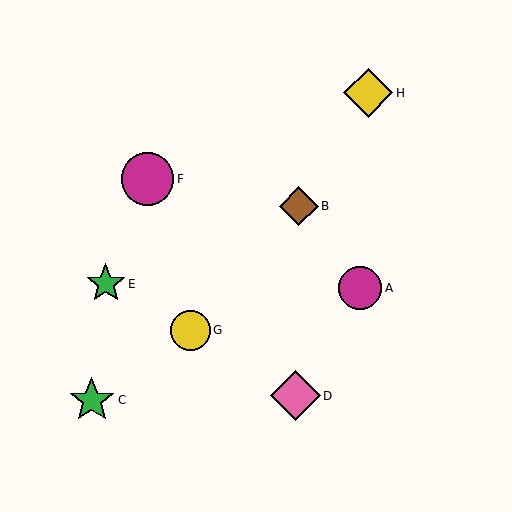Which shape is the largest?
The magenta circle (labeled F) is the largest.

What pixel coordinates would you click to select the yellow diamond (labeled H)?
Click at (368, 93) to select the yellow diamond H.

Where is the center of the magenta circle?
The center of the magenta circle is at (360, 288).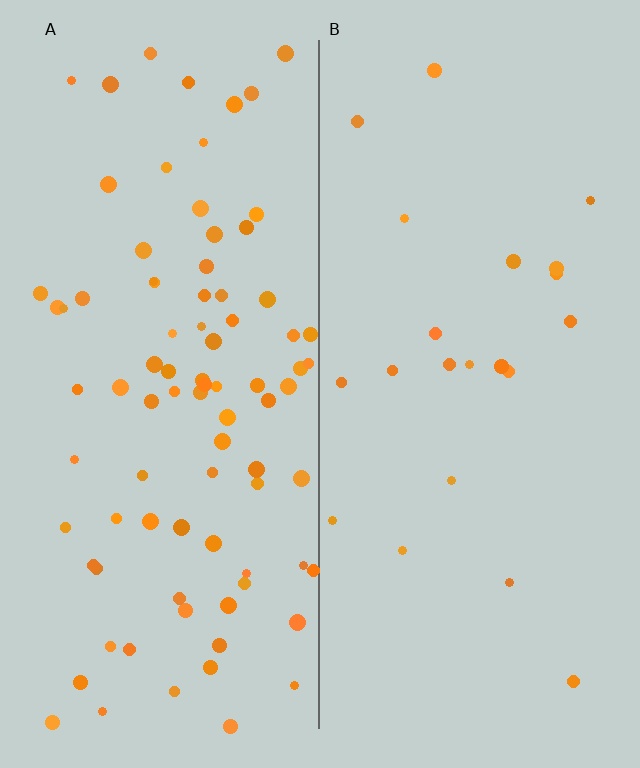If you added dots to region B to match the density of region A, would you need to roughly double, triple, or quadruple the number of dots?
Approximately quadruple.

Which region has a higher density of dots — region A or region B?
A (the left).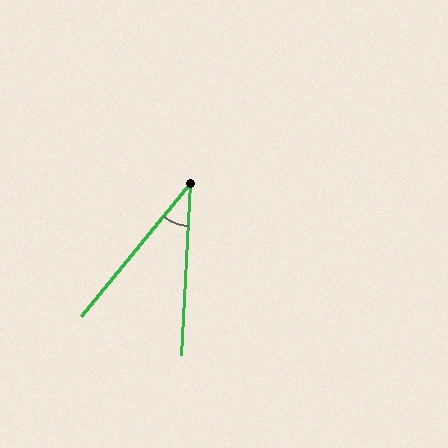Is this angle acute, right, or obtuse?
It is acute.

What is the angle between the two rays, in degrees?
Approximately 36 degrees.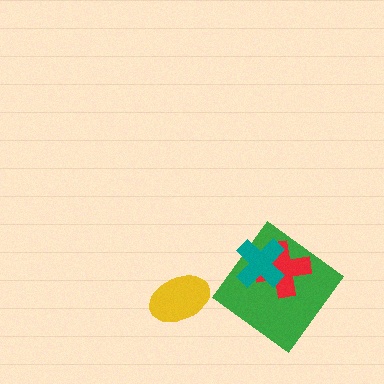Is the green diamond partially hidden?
Yes, it is partially covered by another shape.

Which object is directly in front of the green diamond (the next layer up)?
The red cross is directly in front of the green diamond.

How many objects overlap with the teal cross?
2 objects overlap with the teal cross.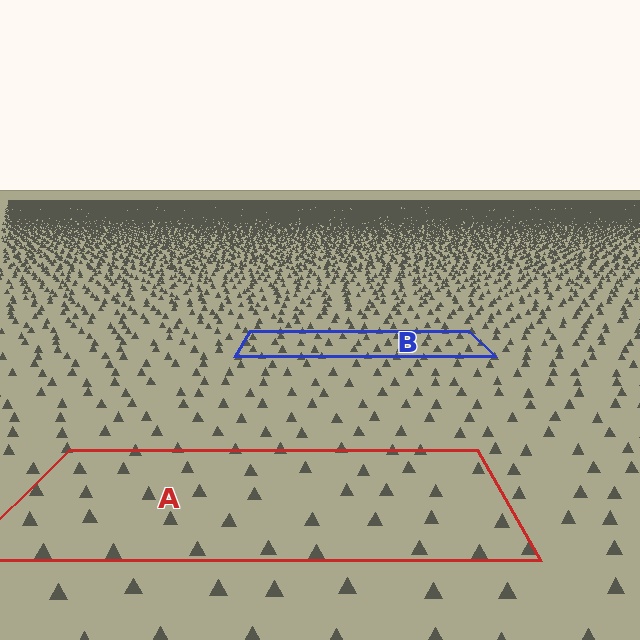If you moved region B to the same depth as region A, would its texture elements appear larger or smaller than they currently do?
They would appear larger. At a closer depth, the same texture elements are projected at a bigger on-screen size.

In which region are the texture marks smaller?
The texture marks are smaller in region B, because it is farther away.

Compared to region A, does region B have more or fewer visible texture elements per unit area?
Region B has more texture elements per unit area — they are packed more densely because it is farther away.